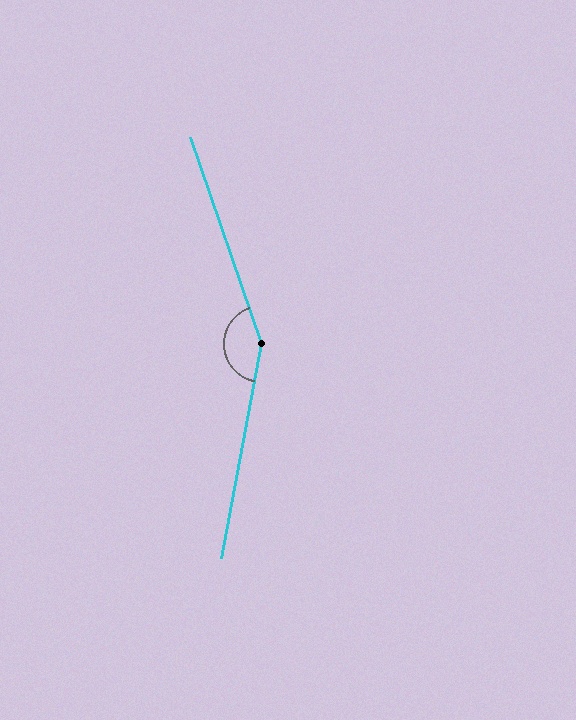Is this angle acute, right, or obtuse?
It is obtuse.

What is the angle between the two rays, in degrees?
Approximately 150 degrees.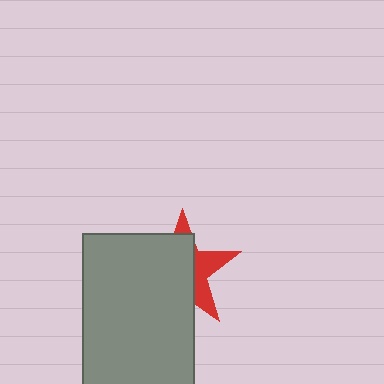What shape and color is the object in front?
The object in front is a gray rectangle.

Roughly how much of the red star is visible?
A small part of it is visible (roughly 35%).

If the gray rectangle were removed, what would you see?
You would see the complete red star.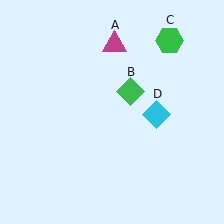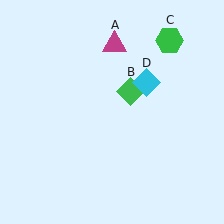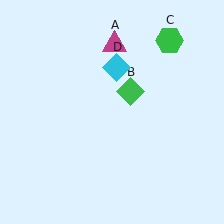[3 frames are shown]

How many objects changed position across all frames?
1 object changed position: cyan diamond (object D).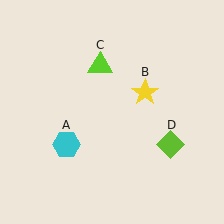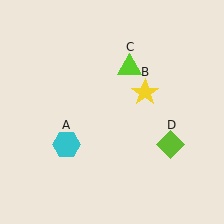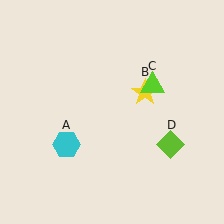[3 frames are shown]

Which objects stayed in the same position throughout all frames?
Cyan hexagon (object A) and yellow star (object B) and lime diamond (object D) remained stationary.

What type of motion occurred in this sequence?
The lime triangle (object C) rotated clockwise around the center of the scene.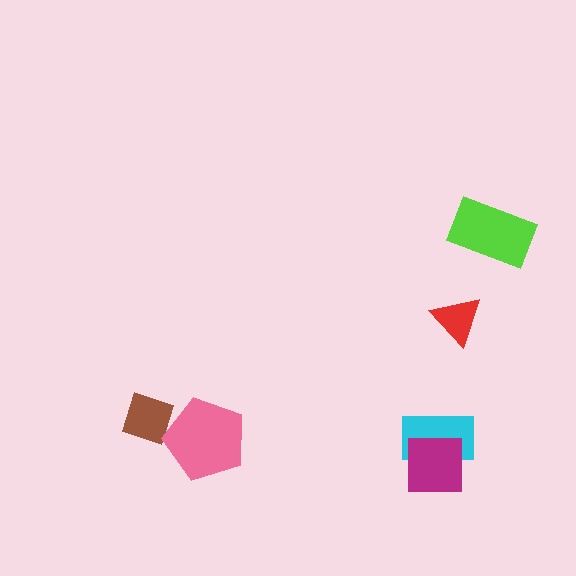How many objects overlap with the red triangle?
0 objects overlap with the red triangle.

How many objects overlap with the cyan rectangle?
1 object overlaps with the cyan rectangle.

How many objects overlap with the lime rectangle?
0 objects overlap with the lime rectangle.